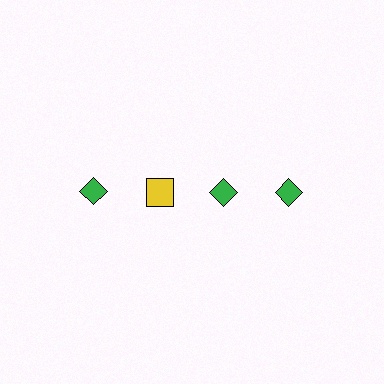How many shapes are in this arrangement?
There are 4 shapes arranged in a grid pattern.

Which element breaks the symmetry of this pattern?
The yellow square in the top row, second from left column breaks the symmetry. All other shapes are green diamonds.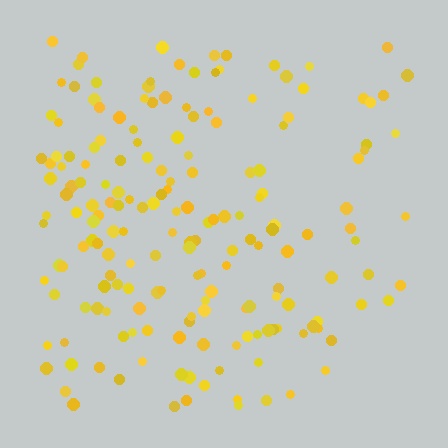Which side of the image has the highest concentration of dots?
The left.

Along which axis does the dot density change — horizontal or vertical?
Horizontal.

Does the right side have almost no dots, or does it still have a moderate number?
Still a moderate number, just noticeably fewer than the left.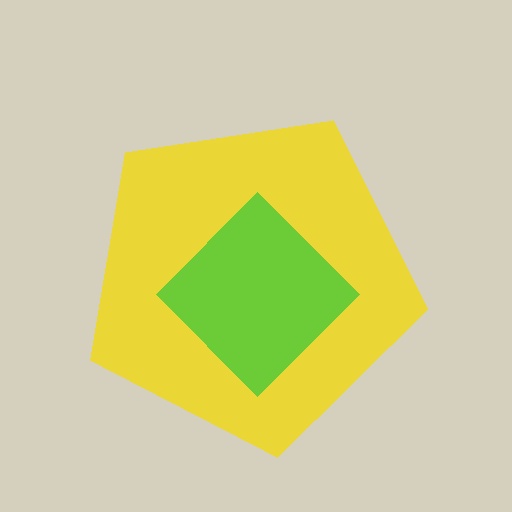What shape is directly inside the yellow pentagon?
The lime diamond.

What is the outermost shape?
The yellow pentagon.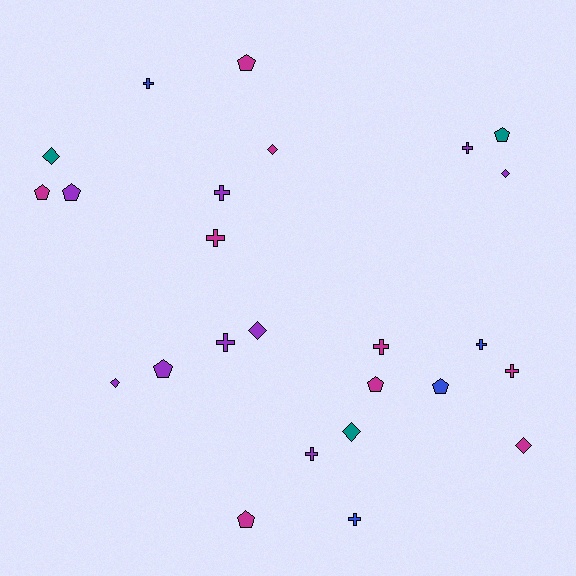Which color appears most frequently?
Magenta, with 9 objects.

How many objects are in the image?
There are 25 objects.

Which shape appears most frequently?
Cross, with 10 objects.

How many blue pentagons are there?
There is 1 blue pentagon.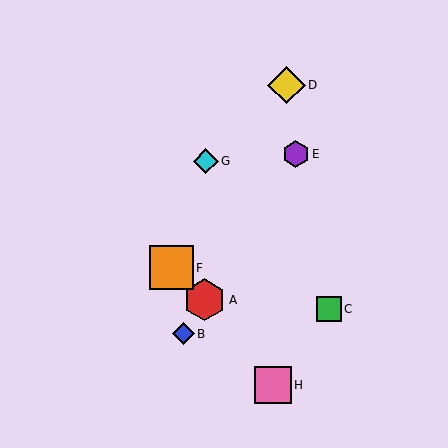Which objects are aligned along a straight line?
Objects A, B, E are aligned along a straight line.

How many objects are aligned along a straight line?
3 objects (A, B, E) are aligned along a straight line.